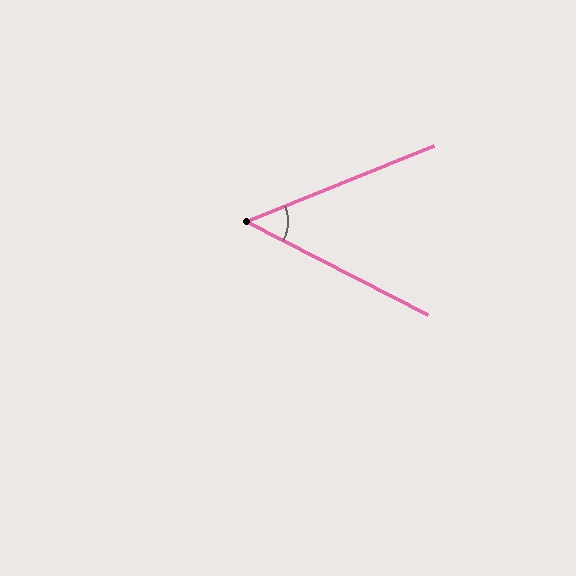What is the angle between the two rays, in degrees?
Approximately 49 degrees.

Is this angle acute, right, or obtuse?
It is acute.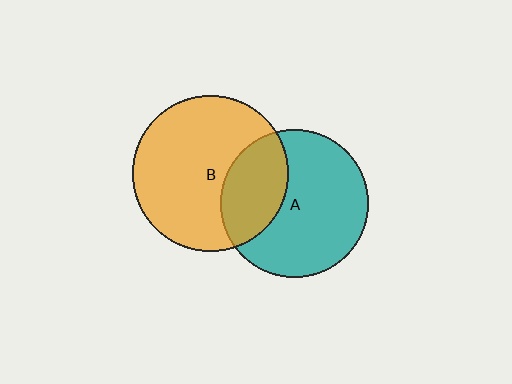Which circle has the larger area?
Circle B (orange).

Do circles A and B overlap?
Yes.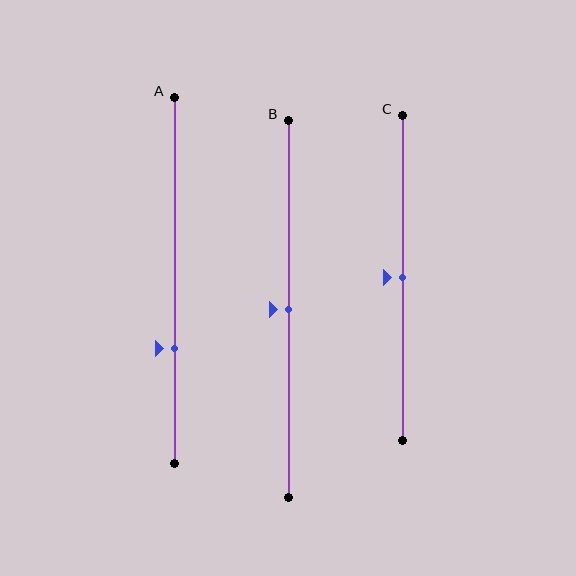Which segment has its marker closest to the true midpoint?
Segment B has its marker closest to the true midpoint.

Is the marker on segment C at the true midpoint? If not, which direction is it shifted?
Yes, the marker on segment C is at the true midpoint.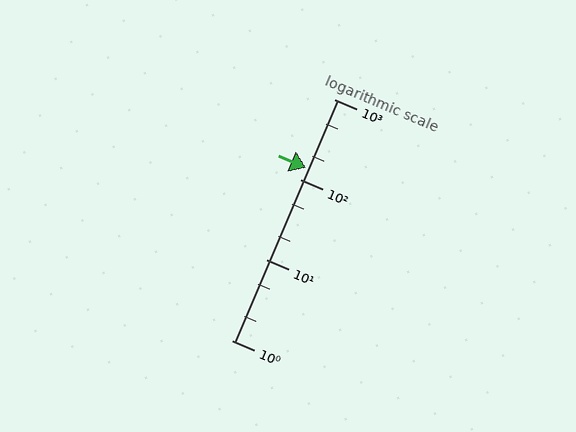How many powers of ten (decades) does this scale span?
The scale spans 3 decades, from 1 to 1000.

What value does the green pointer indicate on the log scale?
The pointer indicates approximately 140.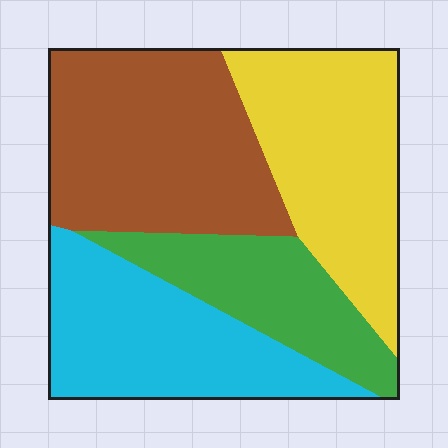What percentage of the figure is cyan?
Cyan covers 25% of the figure.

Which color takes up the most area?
Brown, at roughly 30%.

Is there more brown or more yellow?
Brown.